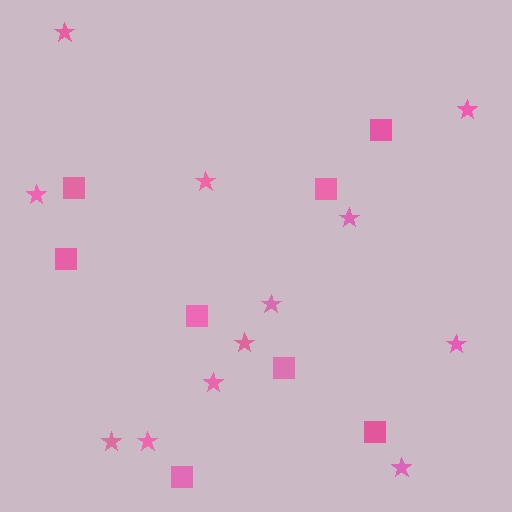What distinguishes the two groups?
There are 2 groups: one group of stars (12) and one group of squares (8).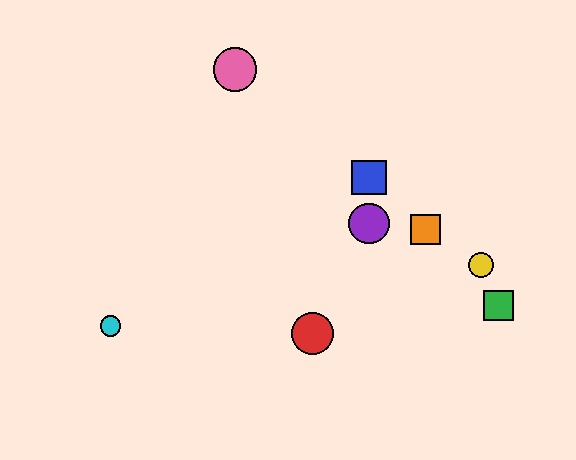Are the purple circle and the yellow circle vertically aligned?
No, the purple circle is at x≈369 and the yellow circle is at x≈481.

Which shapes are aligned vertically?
The blue square, the purple circle are aligned vertically.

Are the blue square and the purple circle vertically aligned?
Yes, both are at x≈369.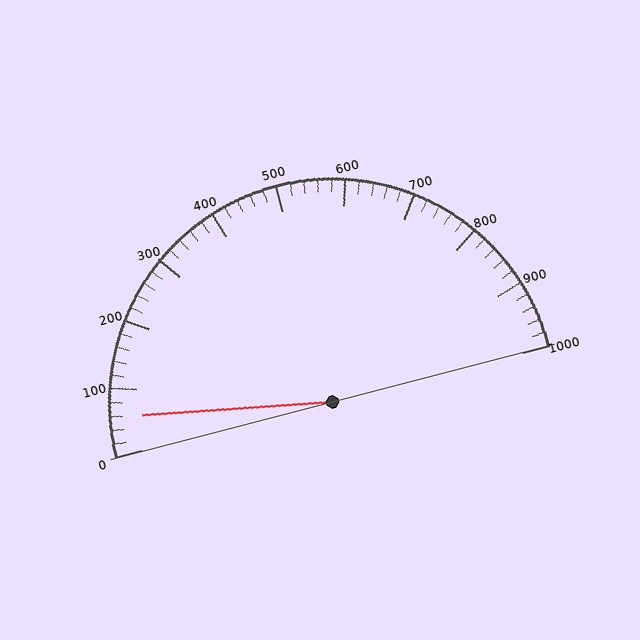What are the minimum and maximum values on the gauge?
The gauge ranges from 0 to 1000.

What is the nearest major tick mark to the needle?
The nearest major tick mark is 100.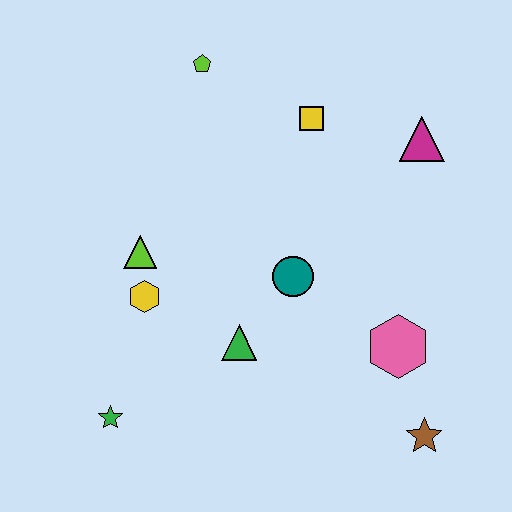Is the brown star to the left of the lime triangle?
No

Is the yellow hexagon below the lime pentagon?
Yes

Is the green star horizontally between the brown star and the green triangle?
No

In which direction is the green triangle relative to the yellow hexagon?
The green triangle is to the right of the yellow hexagon.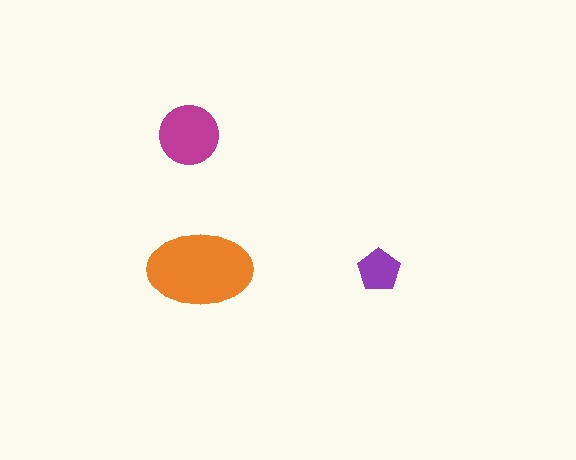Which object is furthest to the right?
The purple pentagon is rightmost.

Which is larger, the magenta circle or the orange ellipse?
The orange ellipse.